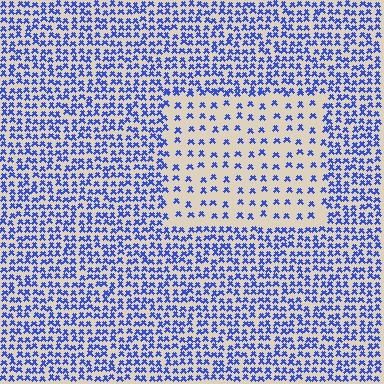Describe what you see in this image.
The image contains small blue elements arranged at two different densities. A rectangle-shaped region is visible where the elements are less densely packed than the surrounding area.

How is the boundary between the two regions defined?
The boundary is defined by a change in element density (approximately 2.5x ratio). All elements are the same color, size, and shape.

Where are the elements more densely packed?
The elements are more densely packed outside the rectangle boundary.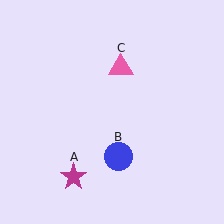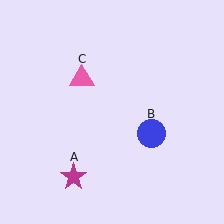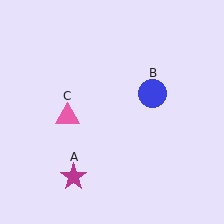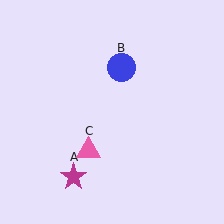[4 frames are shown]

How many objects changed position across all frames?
2 objects changed position: blue circle (object B), pink triangle (object C).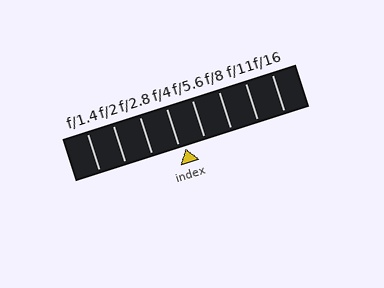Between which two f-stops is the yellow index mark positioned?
The index mark is between f/4 and f/5.6.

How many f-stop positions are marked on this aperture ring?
There are 8 f-stop positions marked.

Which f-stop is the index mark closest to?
The index mark is closest to f/4.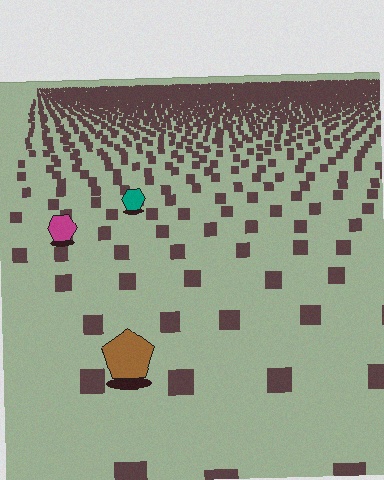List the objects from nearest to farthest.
From nearest to farthest: the brown pentagon, the magenta hexagon, the teal hexagon.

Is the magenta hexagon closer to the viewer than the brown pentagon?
No. The brown pentagon is closer — you can tell from the texture gradient: the ground texture is coarser near it.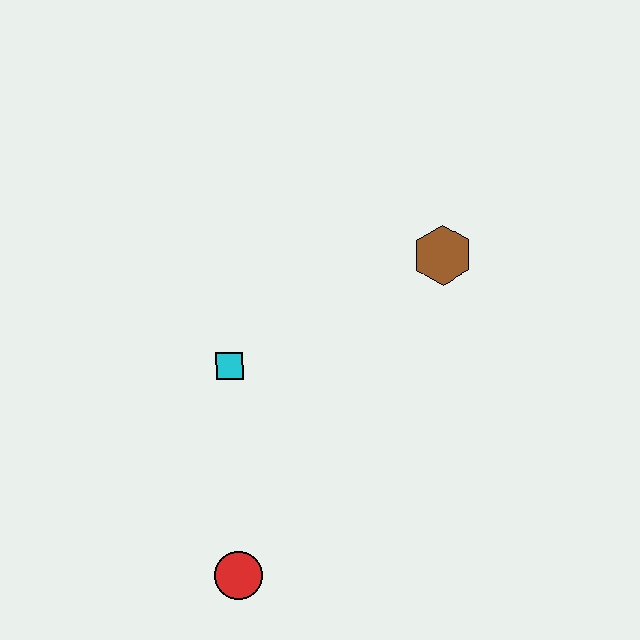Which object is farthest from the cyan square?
The brown hexagon is farthest from the cyan square.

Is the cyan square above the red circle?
Yes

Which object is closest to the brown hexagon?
The cyan square is closest to the brown hexagon.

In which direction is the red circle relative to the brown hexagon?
The red circle is below the brown hexagon.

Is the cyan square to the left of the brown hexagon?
Yes